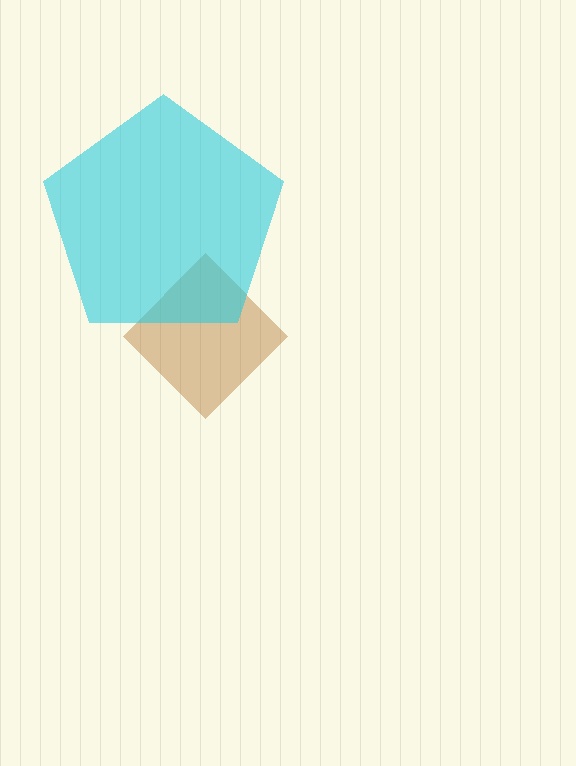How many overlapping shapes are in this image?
There are 2 overlapping shapes in the image.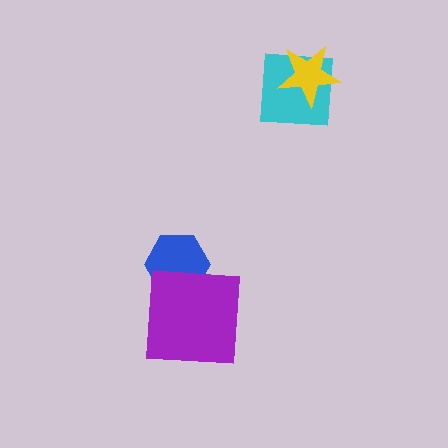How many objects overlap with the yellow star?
1 object overlaps with the yellow star.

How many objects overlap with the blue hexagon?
1 object overlaps with the blue hexagon.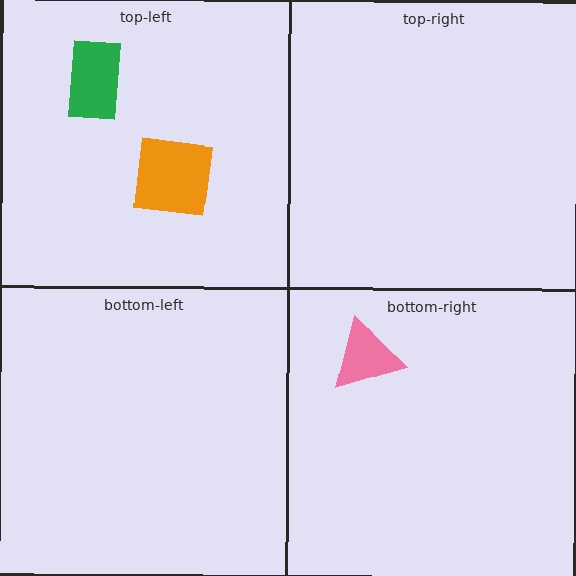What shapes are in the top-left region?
The green rectangle, the orange square.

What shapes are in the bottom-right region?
The pink triangle.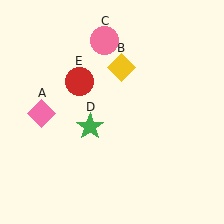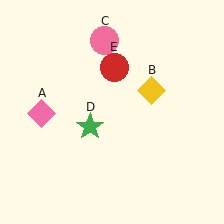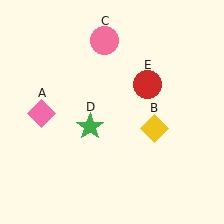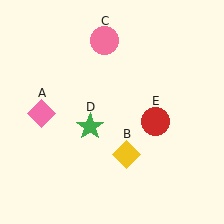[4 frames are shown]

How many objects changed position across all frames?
2 objects changed position: yellow diamond (object B), red circle (object E).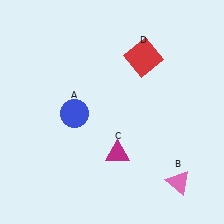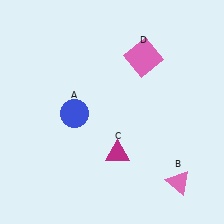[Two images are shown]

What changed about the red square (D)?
In Image 1, D is red. In Image 2, it changed to pink.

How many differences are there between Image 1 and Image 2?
There is 1 difference between the two images.